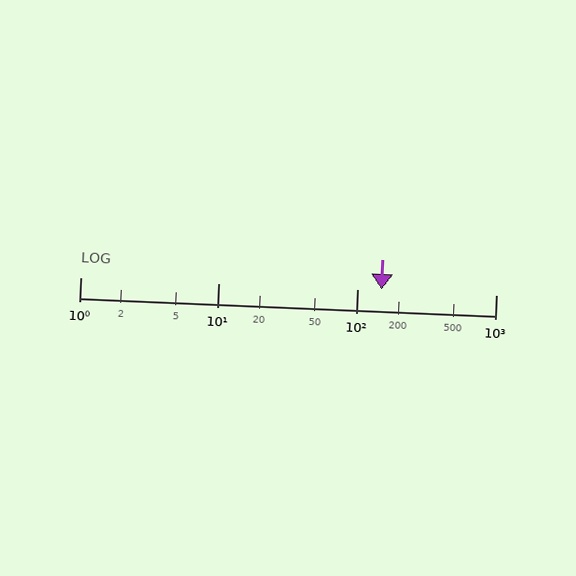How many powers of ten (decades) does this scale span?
The scale spans 3 decades, from 1 to 1000.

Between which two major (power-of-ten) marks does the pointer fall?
The pointer is between 100 and 1000.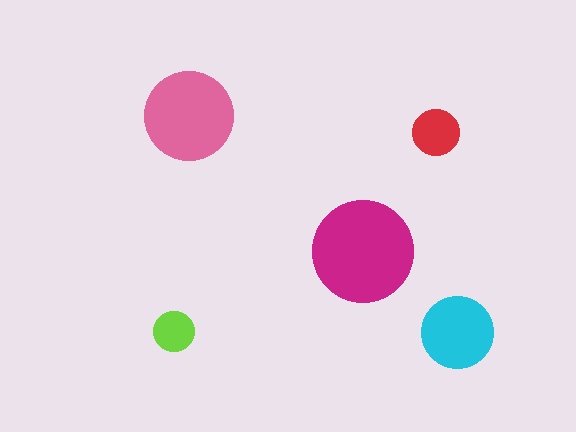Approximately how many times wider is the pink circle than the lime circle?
About 2 times wider.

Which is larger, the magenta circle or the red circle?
The magenta one.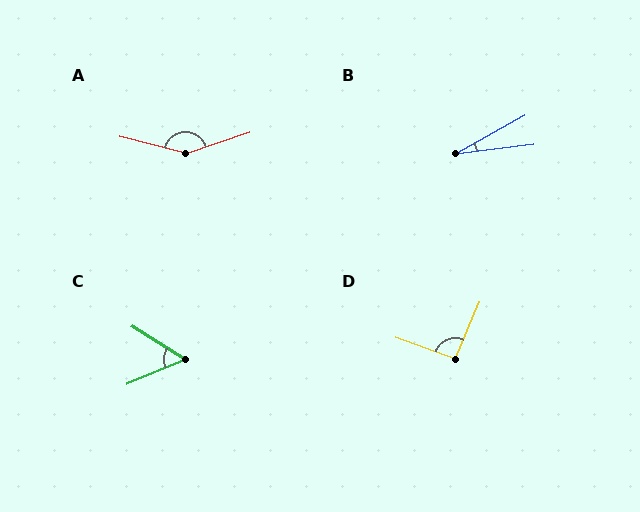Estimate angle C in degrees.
Approximately 55 degrees.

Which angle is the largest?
A, at approximately 148 degrees.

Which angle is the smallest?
B, at approximately 22 degrees.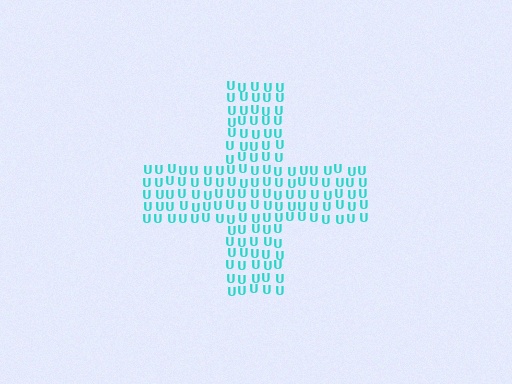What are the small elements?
The small elements are letter U's.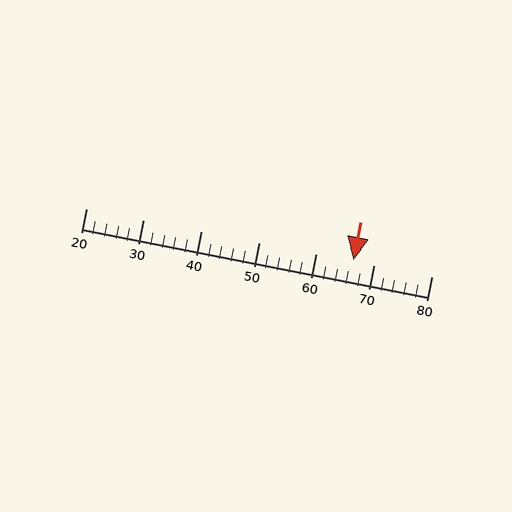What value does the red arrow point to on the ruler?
The red arrow points to approximately 66.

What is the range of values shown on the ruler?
The ruler shows values from 20 to 80.